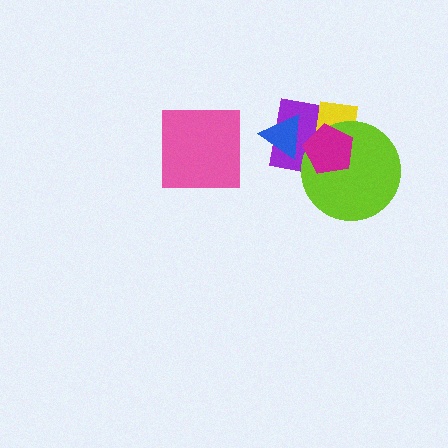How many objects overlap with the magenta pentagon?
3 objects overlap with the magenta pentagon.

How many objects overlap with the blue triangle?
1 object overlaps with the blue triangle.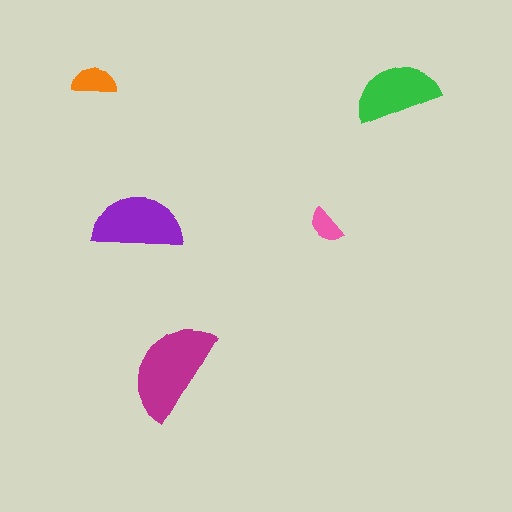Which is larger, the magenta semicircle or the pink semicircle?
The magenta one.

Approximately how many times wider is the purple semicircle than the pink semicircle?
About 2.5 times wider.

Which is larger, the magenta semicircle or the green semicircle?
The magenta one.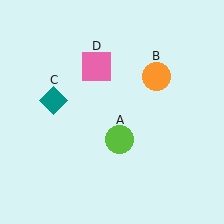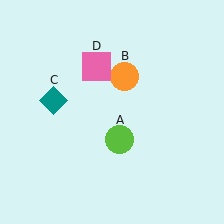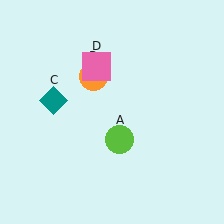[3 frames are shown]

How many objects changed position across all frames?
1 object changed position: orange circle (object B).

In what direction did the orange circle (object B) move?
The orange circle (object B) moved left.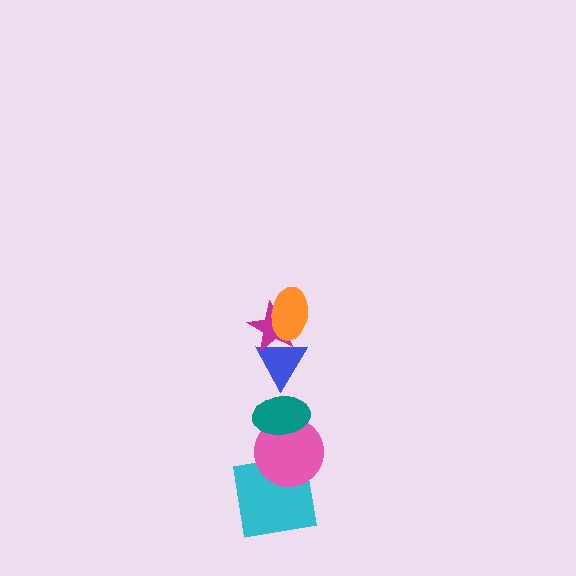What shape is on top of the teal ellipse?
The blue triangle is on top of the teal ellipse.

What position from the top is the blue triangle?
The blue triangle is 3rd from the top.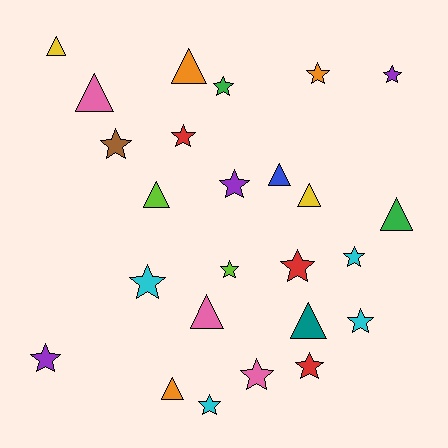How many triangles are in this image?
There are 10 triangles.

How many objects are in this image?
There are 25 objects.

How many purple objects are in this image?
There are 3 purple objects.